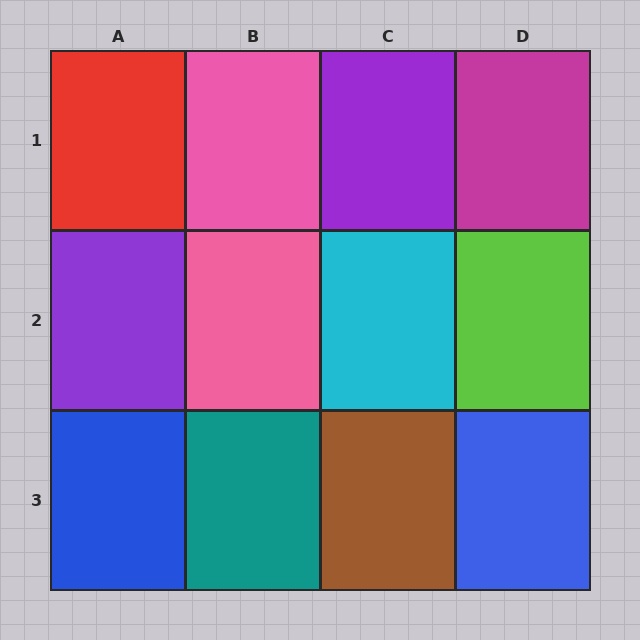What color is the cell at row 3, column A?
Blue.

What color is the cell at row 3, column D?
Blue.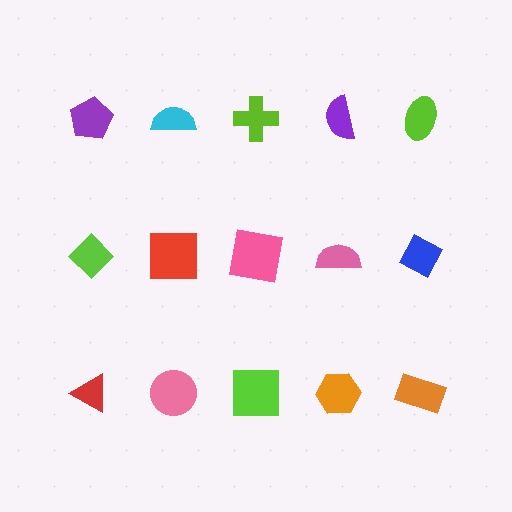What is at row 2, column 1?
A lime diamond.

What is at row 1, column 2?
A cyan semicircle.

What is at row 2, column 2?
A red square.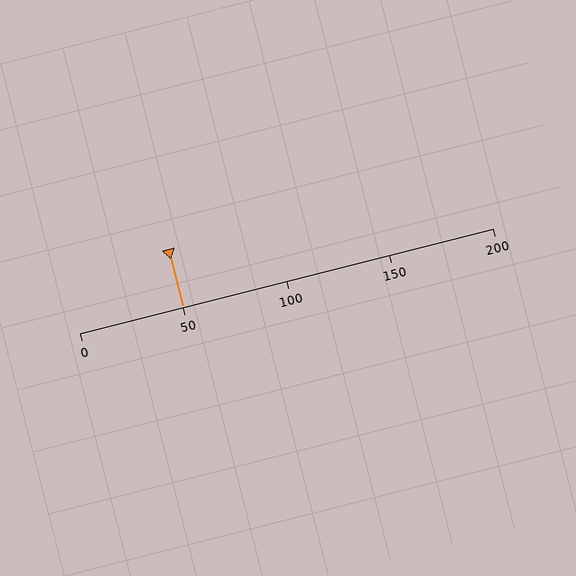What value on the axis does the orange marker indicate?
The marker indicates approximately 50.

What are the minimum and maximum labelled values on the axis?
The axis runs from 0 to 200.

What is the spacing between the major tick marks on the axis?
The major ticks are spaced 50 apart.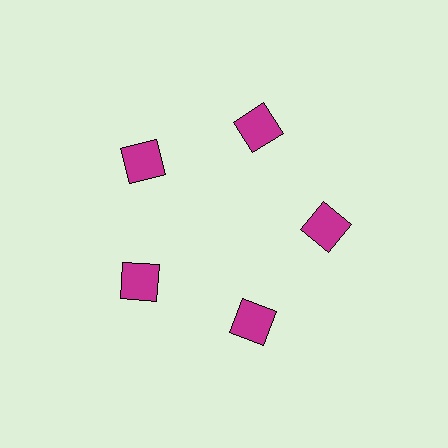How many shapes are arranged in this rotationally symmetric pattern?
There are 5 shapes, arranged in 5 groups of 1.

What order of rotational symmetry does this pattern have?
This pattern has 5-fold rotational symmetry.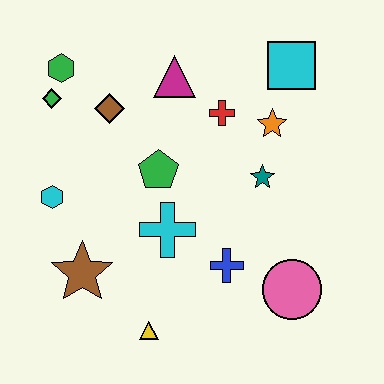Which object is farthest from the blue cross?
The green hexagon is farthest from the blue cross.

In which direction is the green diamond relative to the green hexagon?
The green diamond is below the green hexagon.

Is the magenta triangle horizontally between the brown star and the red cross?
Yes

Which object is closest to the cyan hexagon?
The brown star is closest to the cyan hexagon.